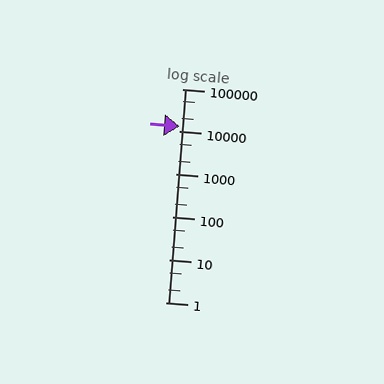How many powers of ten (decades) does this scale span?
The scale spans 5 decades, from 1 to 100000.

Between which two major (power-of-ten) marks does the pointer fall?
The pointer is between 10000 and 100000.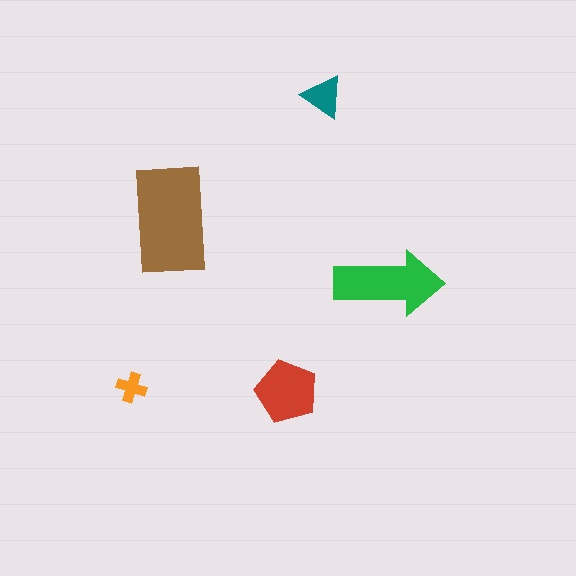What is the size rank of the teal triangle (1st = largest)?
4th.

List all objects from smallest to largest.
The orange cross, the teal triangle, the red pentagon, the green arrow, the brown rectangle.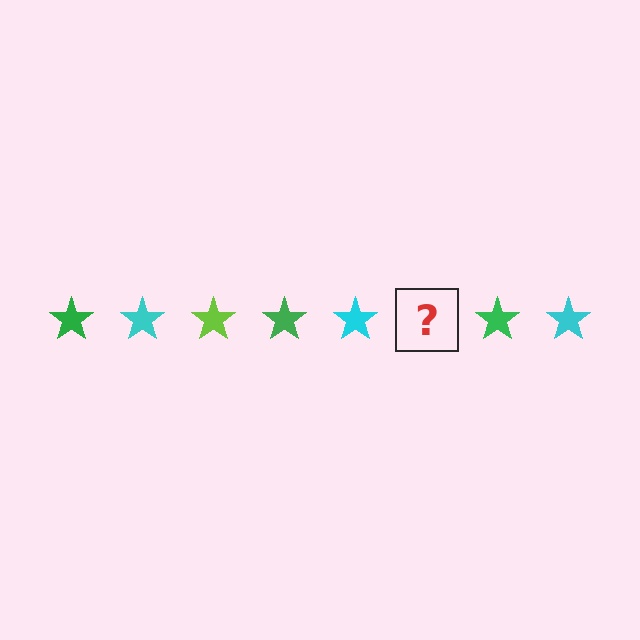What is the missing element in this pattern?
The missing element is a lime star.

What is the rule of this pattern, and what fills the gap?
The rule is that the pattern cycles through green, cyan, lime stars. The gap should be filled with a lime star.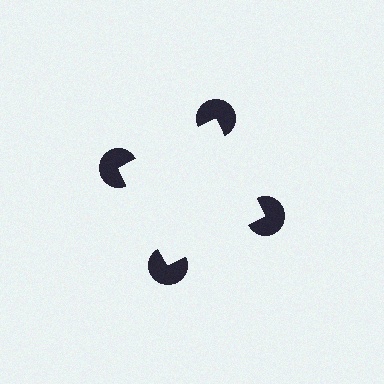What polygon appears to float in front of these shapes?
An illusory square — its edges are inferred from the aligned wedge cuts in the pac-man discs, not physically drawn.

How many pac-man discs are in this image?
There are 4 — one at each vertex of the illusory square.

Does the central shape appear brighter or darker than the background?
It typically appears slightly brighter than the background, even though no actual brightness change is drawn.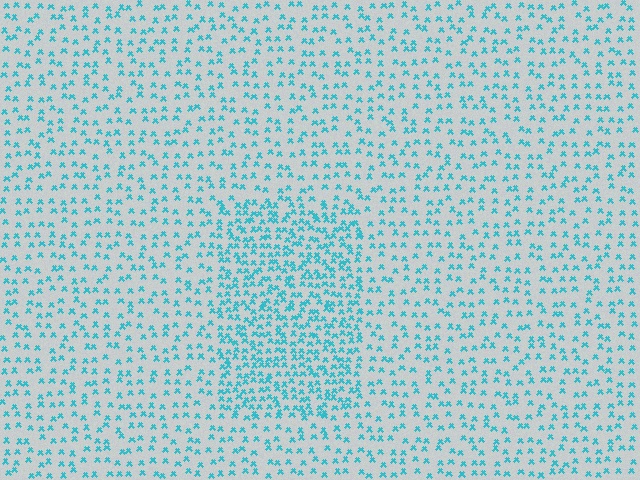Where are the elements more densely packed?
The elements are more densely packed inside the rectangle boundary.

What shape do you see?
I see a rectangle.